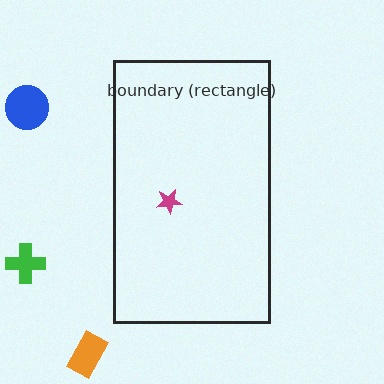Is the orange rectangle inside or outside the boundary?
Outside.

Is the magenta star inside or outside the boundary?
Inside.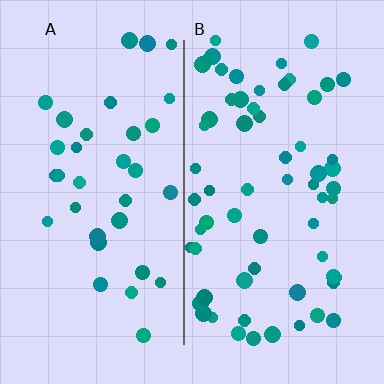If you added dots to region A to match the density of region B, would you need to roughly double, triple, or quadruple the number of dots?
Approximately double.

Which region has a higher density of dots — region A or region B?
B (the right).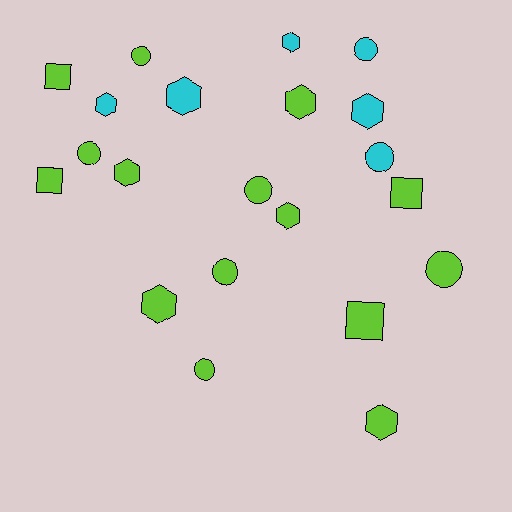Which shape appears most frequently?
Hexagon, with 9 objects.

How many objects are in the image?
There are 21 objects.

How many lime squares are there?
There are 4 lime squares.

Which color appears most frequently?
Lime, with 15 objects.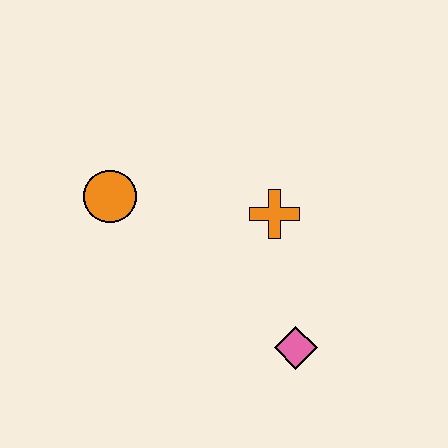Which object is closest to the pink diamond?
The orange cross is closest to the pink diamond.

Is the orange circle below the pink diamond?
No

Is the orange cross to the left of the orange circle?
No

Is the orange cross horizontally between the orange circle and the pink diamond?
Yes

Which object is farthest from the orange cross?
The orange circle is farthest from the orange cross.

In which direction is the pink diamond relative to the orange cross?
The pink diamond is below the orange cross.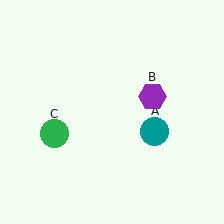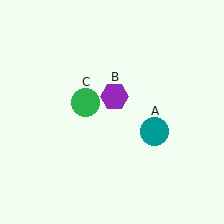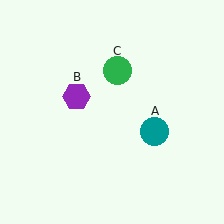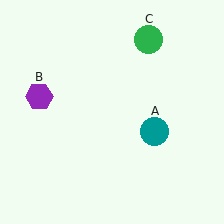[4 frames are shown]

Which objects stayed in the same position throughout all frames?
Teal circle (object A) remained stationary.